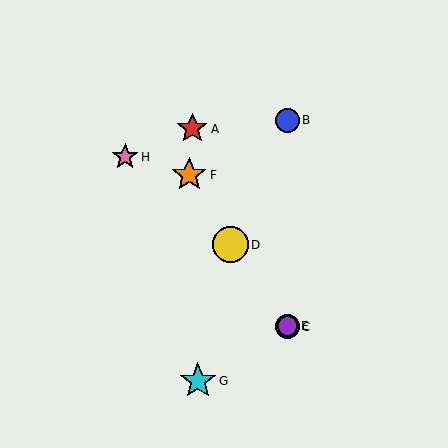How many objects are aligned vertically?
3 objects (B, C, E) are aligned vertically.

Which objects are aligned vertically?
Objects B, C, E are aligned vertically.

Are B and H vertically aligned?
No, B is at x≈287 and H is at x≈125.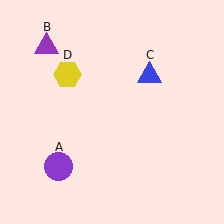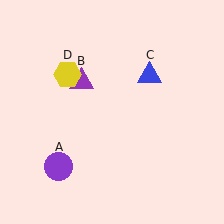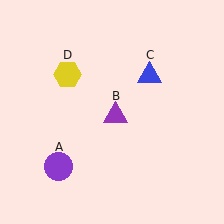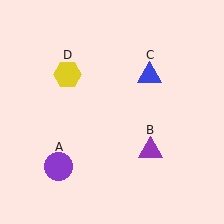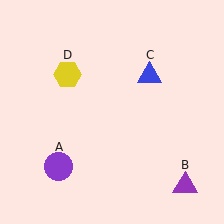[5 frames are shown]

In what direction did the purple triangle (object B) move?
The purple triangle (object B) moved down and to the right.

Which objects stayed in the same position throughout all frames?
Purple circle (object A) and blue triangle (object C) and yellow hexagon (object D) remained stationary.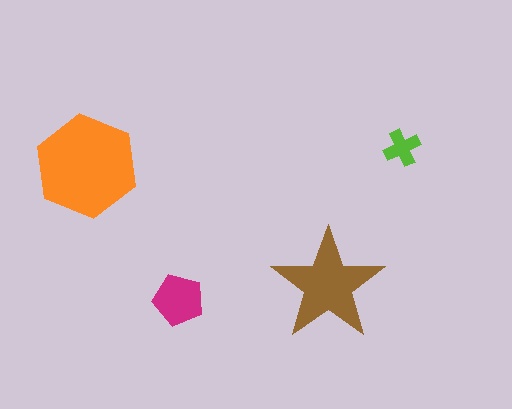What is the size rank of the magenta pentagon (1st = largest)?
3rd.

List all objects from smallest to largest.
The lime cross, the magenta pentagon, the brown star, the orange hexagon.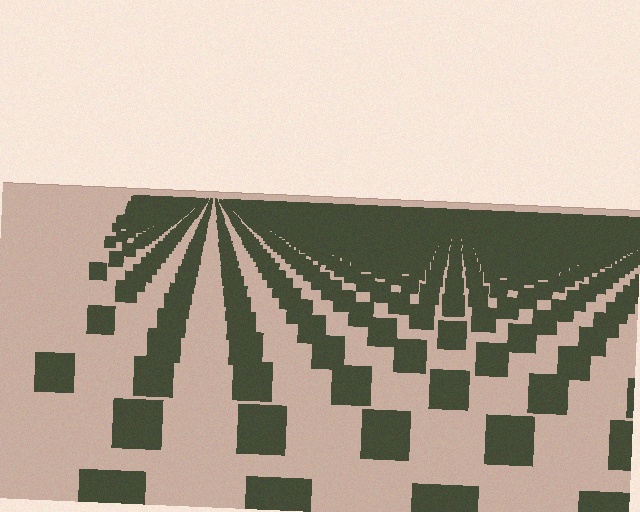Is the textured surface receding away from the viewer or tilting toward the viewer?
The surface is receding away from the viewer. Texture elements get smaller and denser toward the top.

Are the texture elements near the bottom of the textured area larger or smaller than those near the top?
Larger. Near the bottom, elements are closer to the viewer and appear at a bigger on-screen size.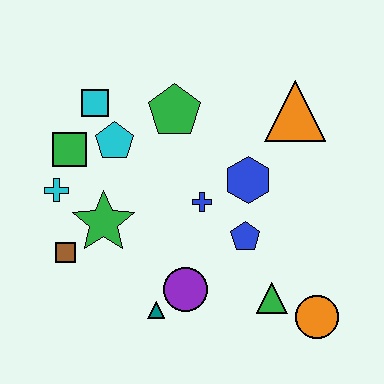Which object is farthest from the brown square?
The orange triangle is farthest from the brown square.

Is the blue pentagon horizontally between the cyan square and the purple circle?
No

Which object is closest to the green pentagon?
The cyan pentagon is closest to the green pentagon.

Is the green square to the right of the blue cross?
No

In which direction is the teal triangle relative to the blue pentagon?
The teal triangle is to the left of the blue pentagon.